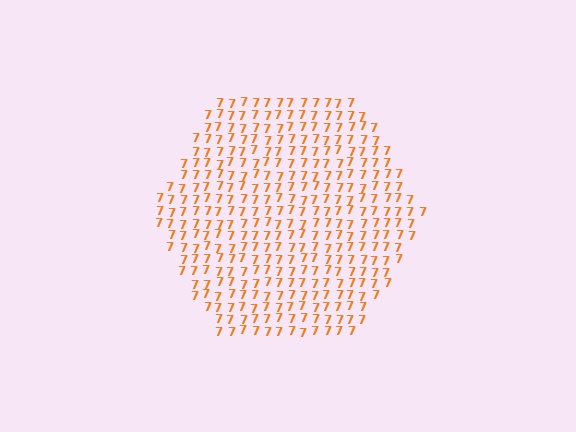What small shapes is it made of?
It is made of small digit 7's.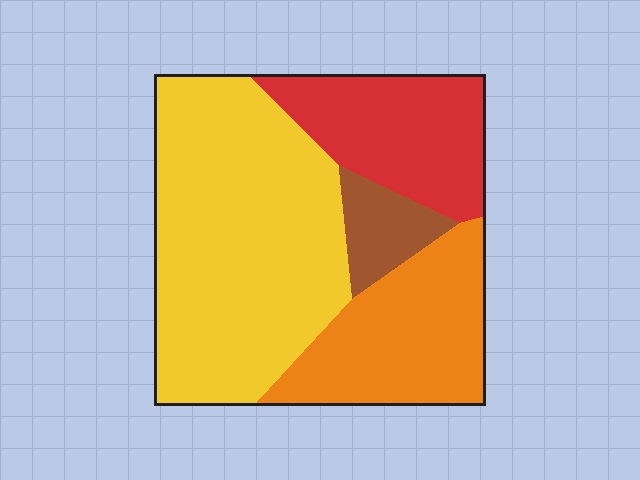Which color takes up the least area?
Brown, at roughly 5%.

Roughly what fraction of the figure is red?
Red takes up about one fifth (1/5) of the figure.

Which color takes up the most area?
Yellow, at roughly 50%.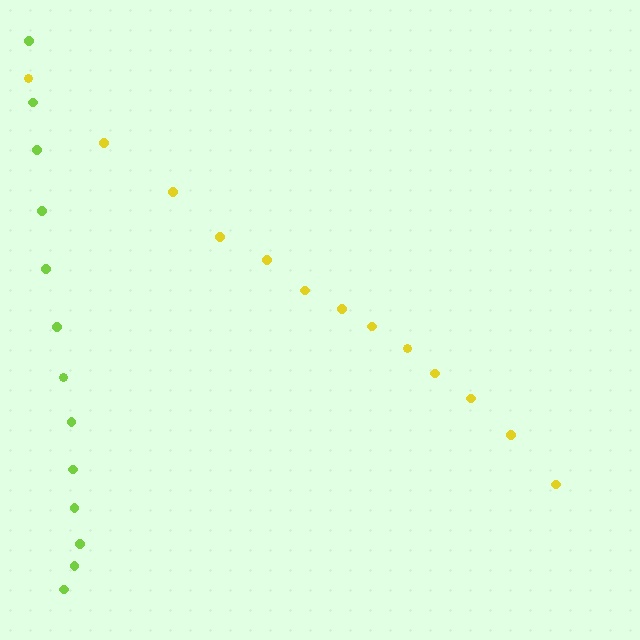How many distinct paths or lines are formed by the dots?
There are 2 distinct paths.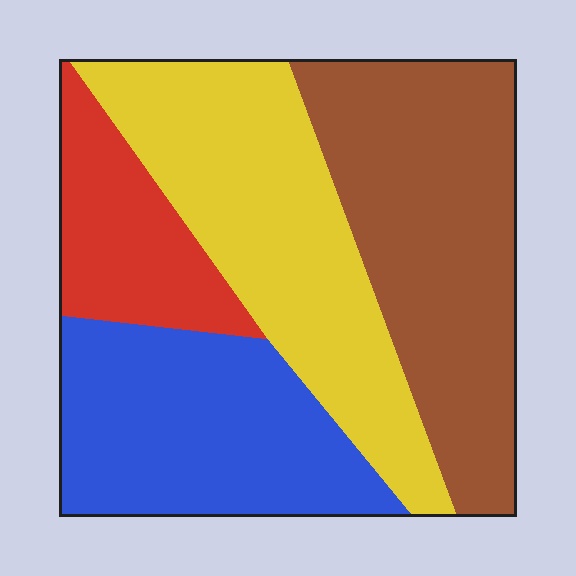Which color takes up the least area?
Red, at roughly 15%.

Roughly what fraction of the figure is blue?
Blue covers about 25% of the figure.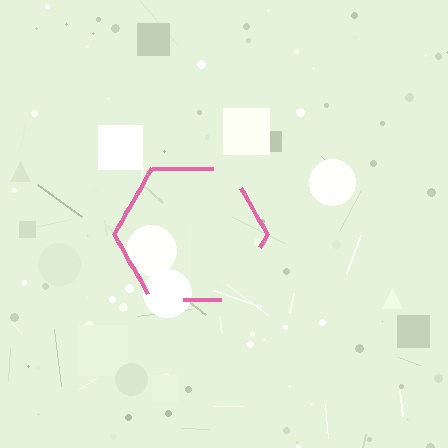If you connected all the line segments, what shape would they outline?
They would outline a hexagon.